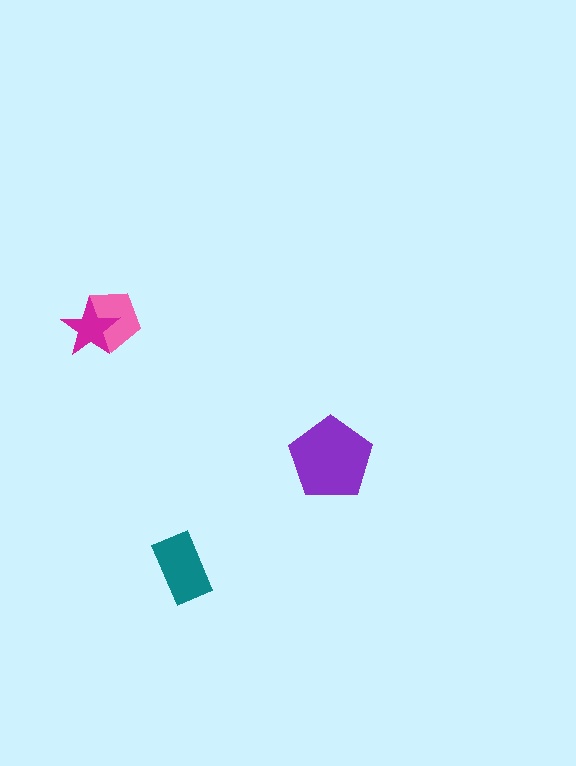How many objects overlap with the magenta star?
1 object overlaps with the magenta star.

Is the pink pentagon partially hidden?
Yes, it is partially covered by another shape.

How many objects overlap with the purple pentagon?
0 objects overlap with the purple pentagon.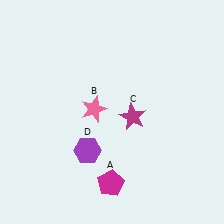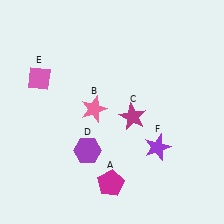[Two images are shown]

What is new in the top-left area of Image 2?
A pink diamond (E) was added in the top-left area of Image 2.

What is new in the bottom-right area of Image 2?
A purple star (F) was added in the bottom-right area of Image 2.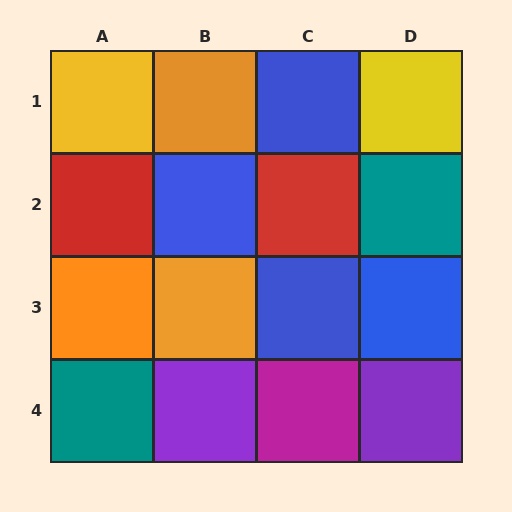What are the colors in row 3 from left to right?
Orange, orange, blue, blue.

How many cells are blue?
4 cells are blue.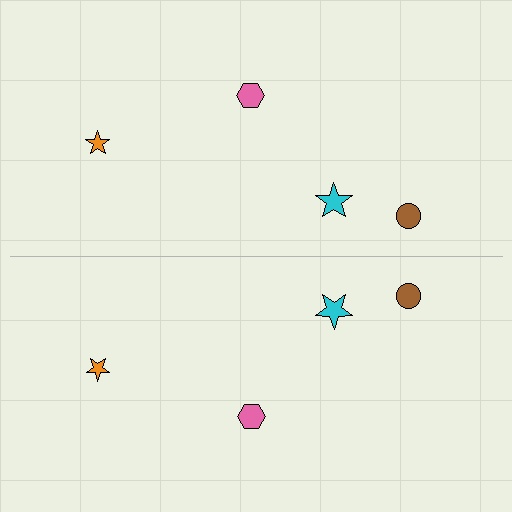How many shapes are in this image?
There are 8 shapes in this image.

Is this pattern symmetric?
Yes, this pattern has bilateral (reflection) symmetry.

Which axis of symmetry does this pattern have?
The pattern has a horizontal axis of symmetry running through the center of the image.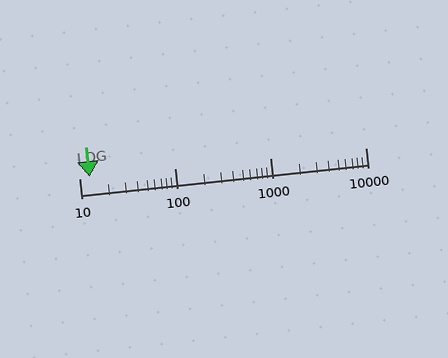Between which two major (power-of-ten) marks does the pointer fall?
The pointer is between 10 and 100.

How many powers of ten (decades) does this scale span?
The scale spans 3 decades, from 10 to 10000.